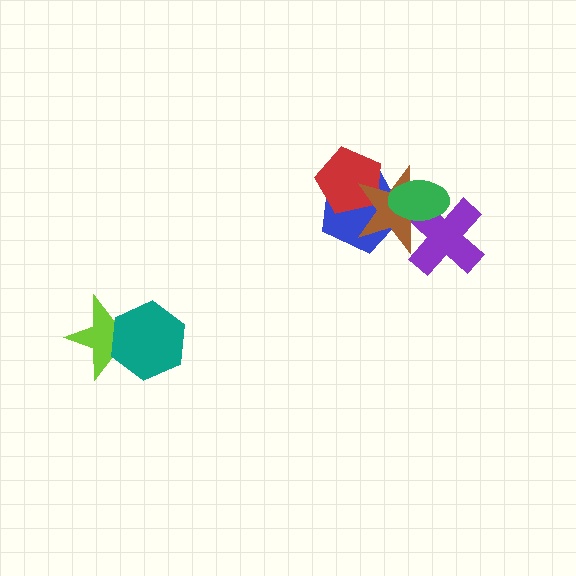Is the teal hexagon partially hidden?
No, no other shape covers it.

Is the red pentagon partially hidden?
Yes, it is partially covered by another shape.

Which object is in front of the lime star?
The teal hexagon is in front of the lime star.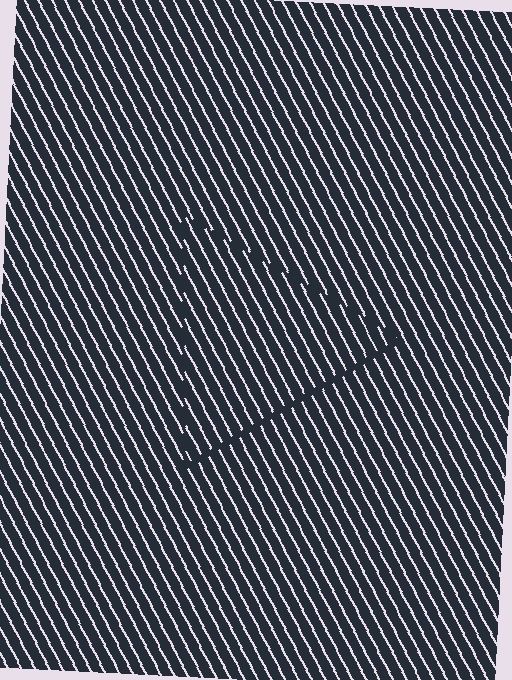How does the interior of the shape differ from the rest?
The interior of the shape contains the same grating, shifted by half a period — the contour is defined by the phase discontinuity where line-ends from the inner and outer gratings abut.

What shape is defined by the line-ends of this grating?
An illusory triangle. The interior of the shape contains the same grating, shifted by half a period — the contour is defined by the phase discontinuity where line-ends from the inner and outer gratings abut.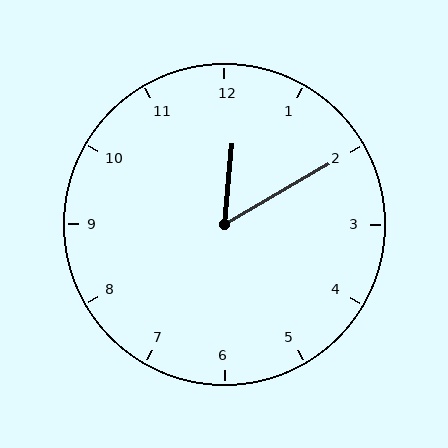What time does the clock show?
12:10.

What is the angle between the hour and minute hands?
Approximately 55 degrees.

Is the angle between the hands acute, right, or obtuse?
It is acute.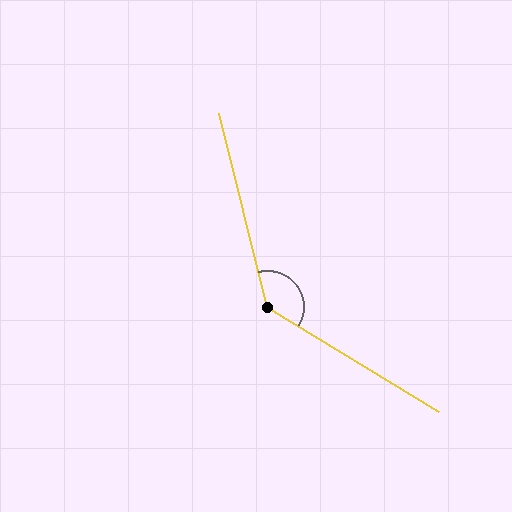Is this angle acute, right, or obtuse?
It is obtuse.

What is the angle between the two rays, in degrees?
Approximately 135 degrees.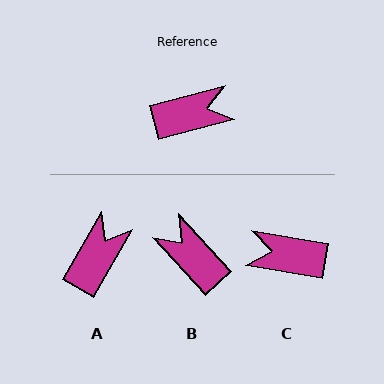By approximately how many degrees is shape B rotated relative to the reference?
Approximately 117 degrees counter-clockwise.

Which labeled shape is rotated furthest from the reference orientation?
C, about 155 degrees away.